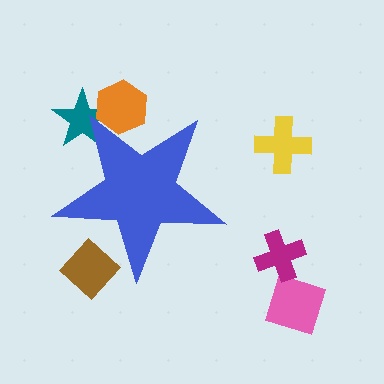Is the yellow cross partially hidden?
No, the yellow cross is fully visible.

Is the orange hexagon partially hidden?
Yes, the orange hexagon is partially hidden behind the blue star.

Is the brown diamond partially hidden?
Yes, the brown diamond is partially hidden behind the blue star.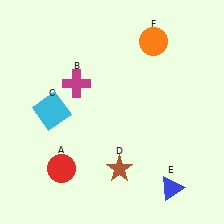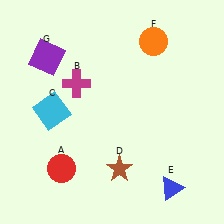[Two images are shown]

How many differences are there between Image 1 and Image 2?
There is 1 difference between the two images.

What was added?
A purple square (G) was added in Image 2.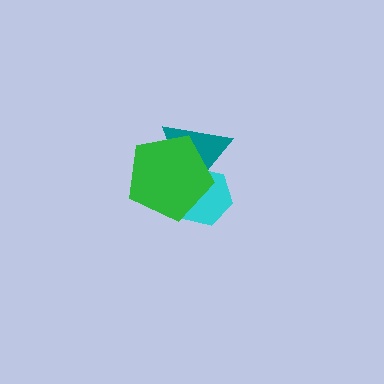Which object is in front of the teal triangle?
The green pentagon is in front of the teal triangle.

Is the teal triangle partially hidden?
Yes, it is partially covered by another shape.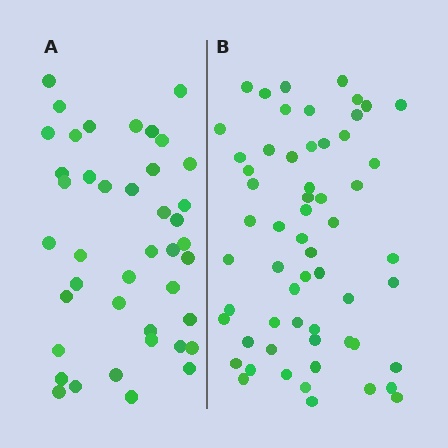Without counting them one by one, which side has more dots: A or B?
Region B (the right region) has more dots.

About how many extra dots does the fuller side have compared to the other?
Region B has approximately 15 more dots than region A.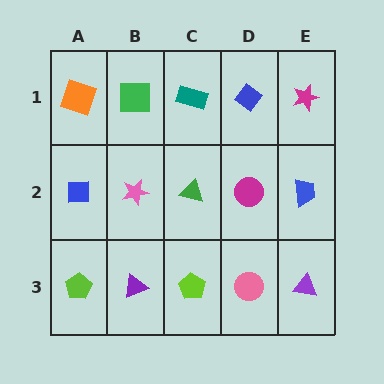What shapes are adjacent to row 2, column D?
A blue diamond (row 1, column D), a pink circle (row 3, column D), a green triangle (row 2, column C), a blue trapezoid (row 2, column E).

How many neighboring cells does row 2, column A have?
3.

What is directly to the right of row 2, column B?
A green triangle.